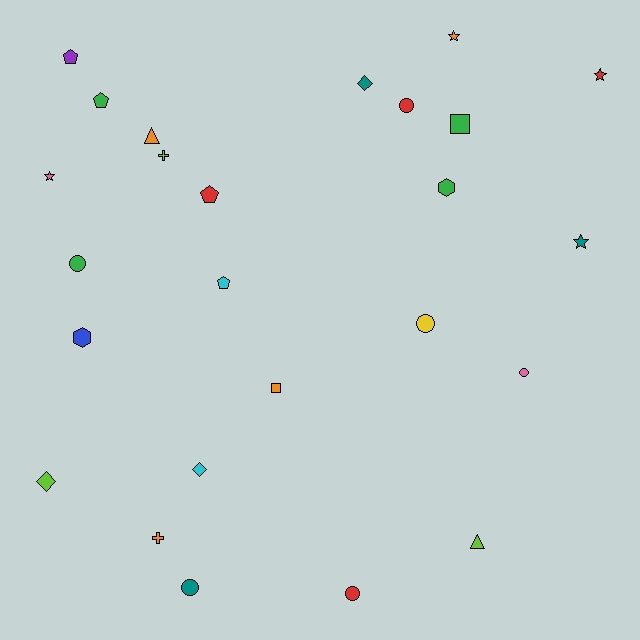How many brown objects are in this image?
There are no brown objects.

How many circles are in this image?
There are 6 circles.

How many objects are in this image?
There are 25 objects.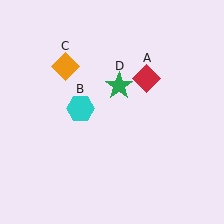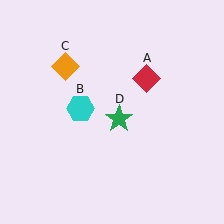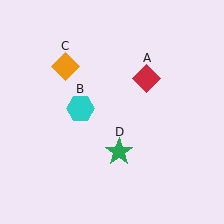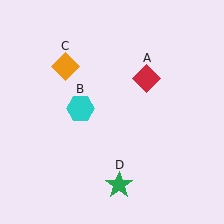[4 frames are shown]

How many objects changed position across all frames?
1 object changed position: green star (object D).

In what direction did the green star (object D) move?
The green star (object D) moved down.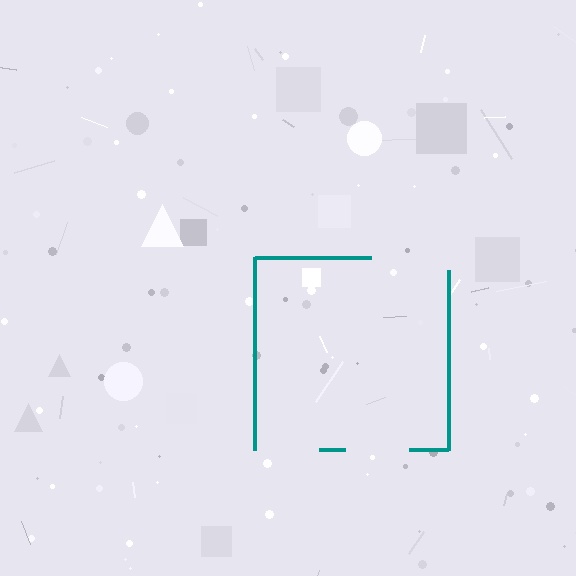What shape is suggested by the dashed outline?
The dashed outline suggests a square.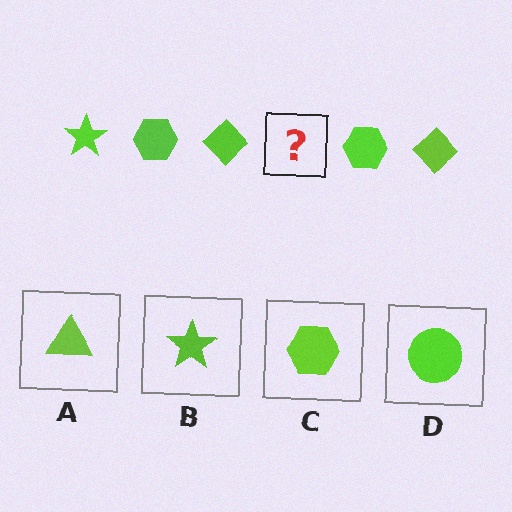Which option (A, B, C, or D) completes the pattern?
B.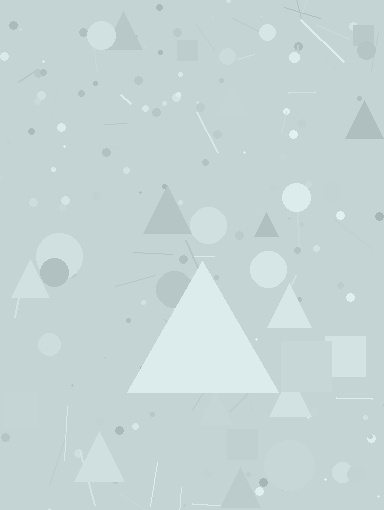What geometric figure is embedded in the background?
A triangle is embedded in the background.